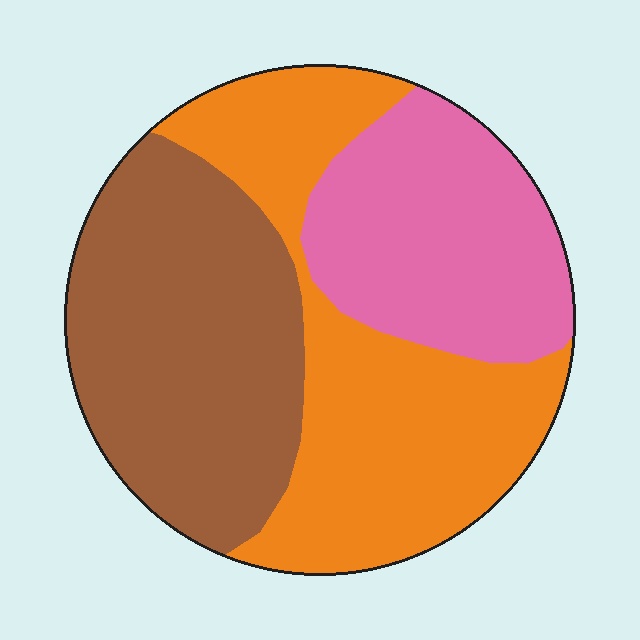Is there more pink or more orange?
Orange.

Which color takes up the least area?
Pink, at roughly 25%.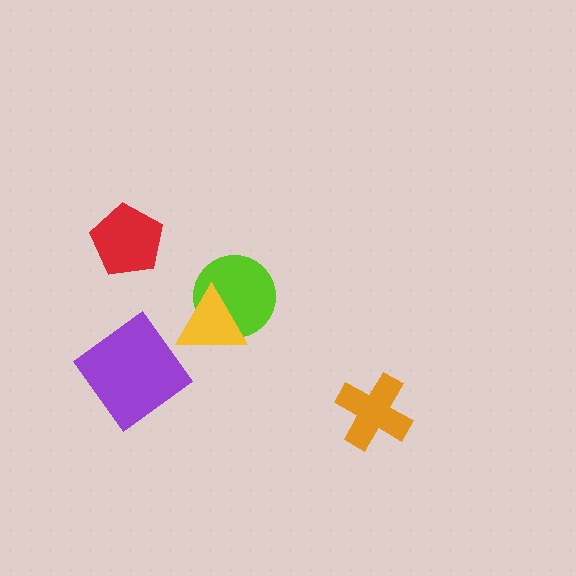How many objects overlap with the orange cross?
0 objects overlap with the orange cross.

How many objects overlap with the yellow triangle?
1 object overlaps with the yellow triangle.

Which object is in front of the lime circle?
The yellow triangle is in front of the lime circle.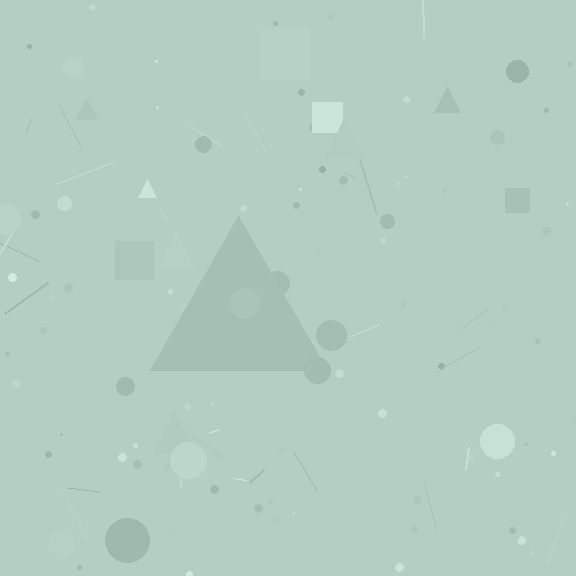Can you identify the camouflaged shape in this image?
The camouflaged shape is a triangle.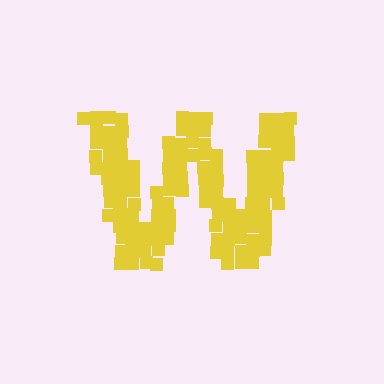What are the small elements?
The small elements are squares.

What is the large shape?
The large shape is the letter W.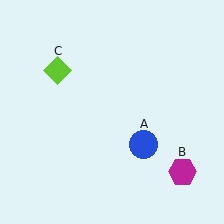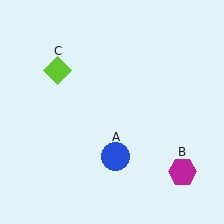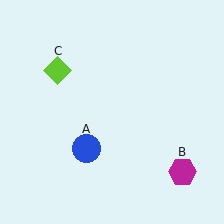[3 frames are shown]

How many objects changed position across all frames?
1 object changed position: blue circle (object A).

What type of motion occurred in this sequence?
The blue circle (object A) rotated clockwise around the center of the scene.